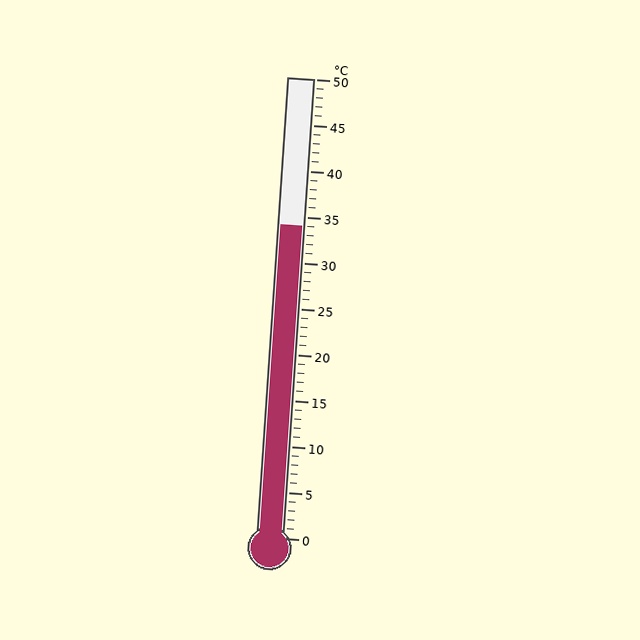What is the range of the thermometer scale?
The thermometer scale ranges from 0°C to 50°C.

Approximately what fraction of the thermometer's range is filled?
The thermometer is filled to approximately 70% of its range.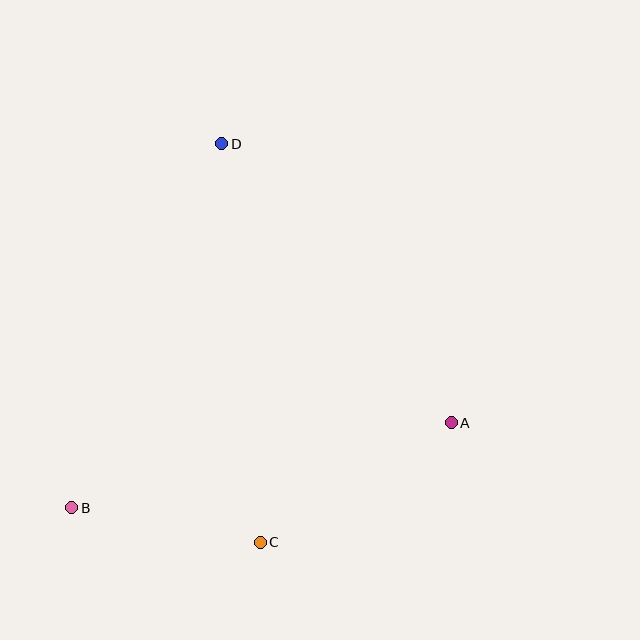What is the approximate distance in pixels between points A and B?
The distance between A and B is approximately 389 pixels.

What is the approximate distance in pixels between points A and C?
The distance between A and C is approximately 225 pixels.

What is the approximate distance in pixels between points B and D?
The distance between B and D is approximately 393 pixels.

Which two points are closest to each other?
Points B and C are closest to each other.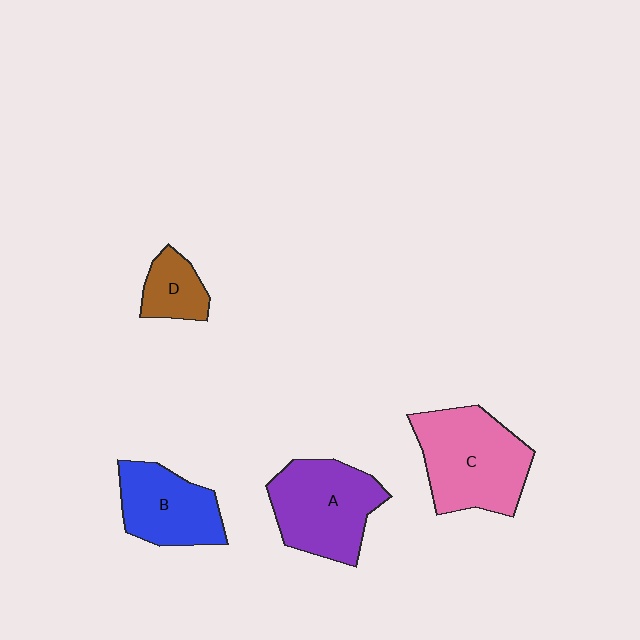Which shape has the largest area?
Shape C (pink).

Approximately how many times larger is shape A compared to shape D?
Approximately 2.4 times.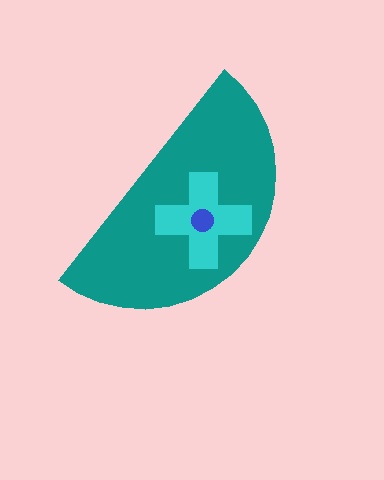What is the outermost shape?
The teal semicircle.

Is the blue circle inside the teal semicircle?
Yes.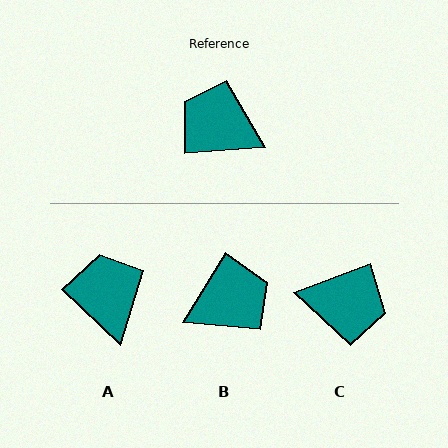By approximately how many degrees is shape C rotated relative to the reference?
Approximately 164 degrees clockwise.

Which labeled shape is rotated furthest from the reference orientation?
C, about 164 degrees away.